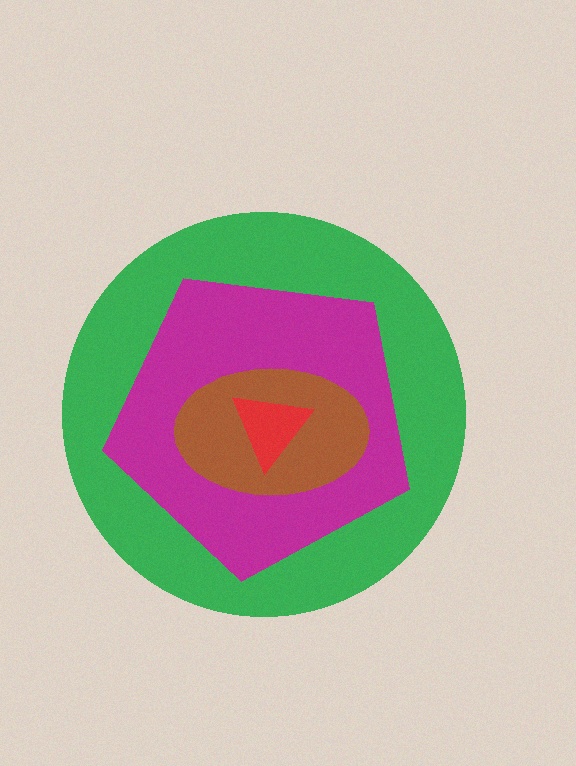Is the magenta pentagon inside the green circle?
Yes.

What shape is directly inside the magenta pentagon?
The brown ellipse.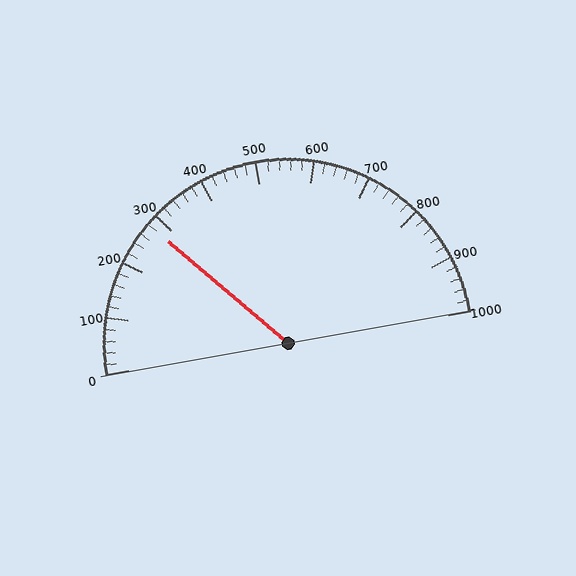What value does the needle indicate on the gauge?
The needle indicates approximately 280.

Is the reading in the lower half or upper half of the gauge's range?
The reading is in the lower half of the range (0 to 1000).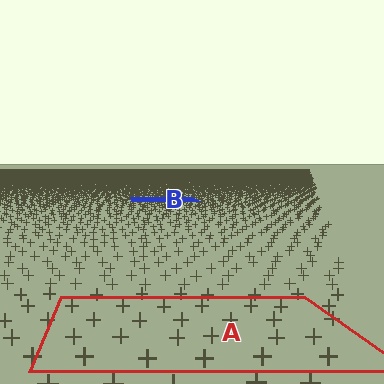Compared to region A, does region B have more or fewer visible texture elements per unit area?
Region B has more texture elements per unit area — they are packed more densely because it is farther away.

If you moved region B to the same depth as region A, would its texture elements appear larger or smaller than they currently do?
They would appear larger. At a closer depth, the same texture elements are projected at a bigger on-screen size.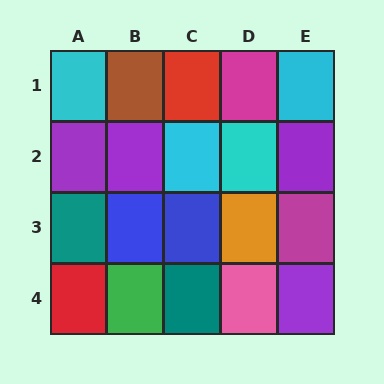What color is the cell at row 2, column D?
Cyan.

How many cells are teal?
2 cells are teal.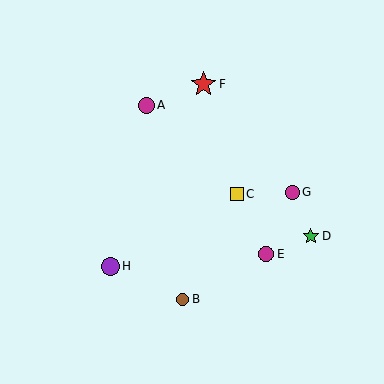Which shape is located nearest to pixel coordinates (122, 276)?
The purple circle (labeled H) at (110, 266) is nearest to that location.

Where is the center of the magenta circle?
The center of the magenta circle is at (266, 254).